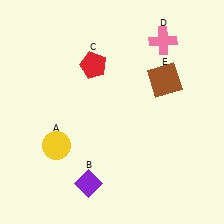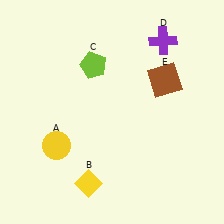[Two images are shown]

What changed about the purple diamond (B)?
In Image 1, B is purple. In Image 2, it changed to yellow.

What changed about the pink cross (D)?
In Image 1, D is pink. In Image 2, it changed to purple.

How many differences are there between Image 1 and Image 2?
There are 3 differences between the two images.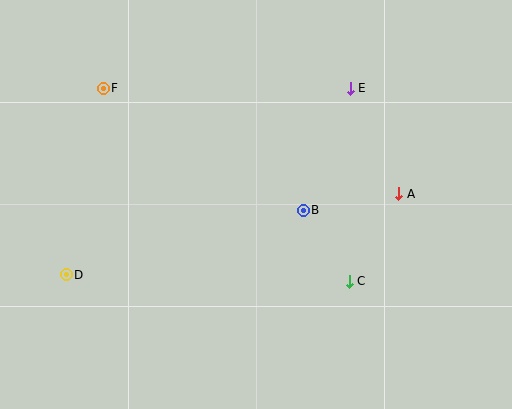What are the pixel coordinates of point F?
Point F is at (103, 88).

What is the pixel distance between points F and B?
The distance between F and B is 234 pixels.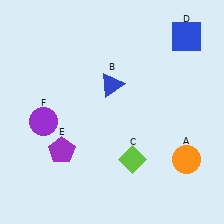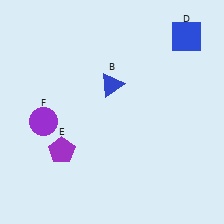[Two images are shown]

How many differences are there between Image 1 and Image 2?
There are 2 differences between the two images.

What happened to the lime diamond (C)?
The lime diamond (C) was removed in Image 2. It was in the bottom-right area of Image 1.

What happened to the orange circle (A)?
The orange circle (A) was removed in Image 2. It was in the bottom-right area of Image 1.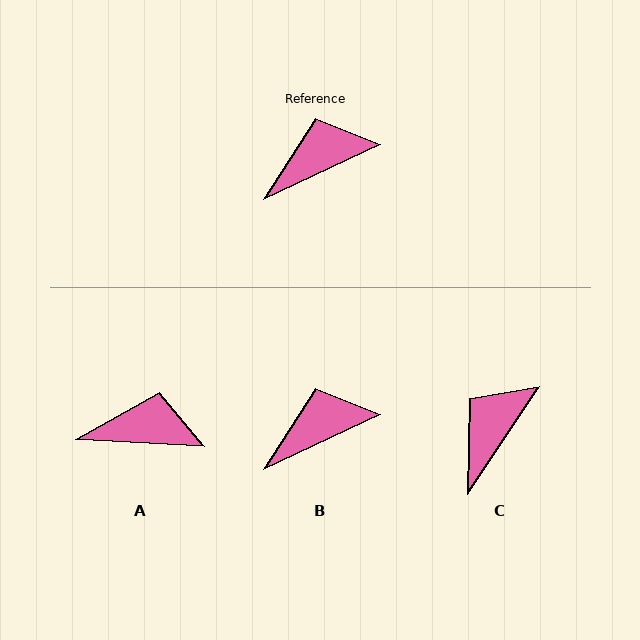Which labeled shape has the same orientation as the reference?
B.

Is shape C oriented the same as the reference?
No, it is off by about 31 degrees.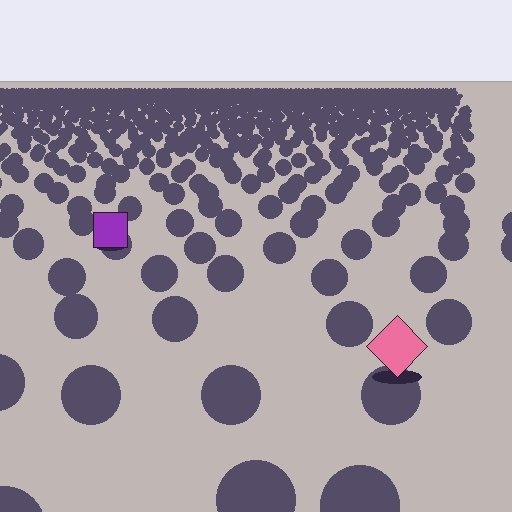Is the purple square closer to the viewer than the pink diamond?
No. The pink diamond is closer — you can tell from the texture gradient: the ground texture is coarser near it.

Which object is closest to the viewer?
The pink diamond is closest. The texture marks near it are larger and more spread out.